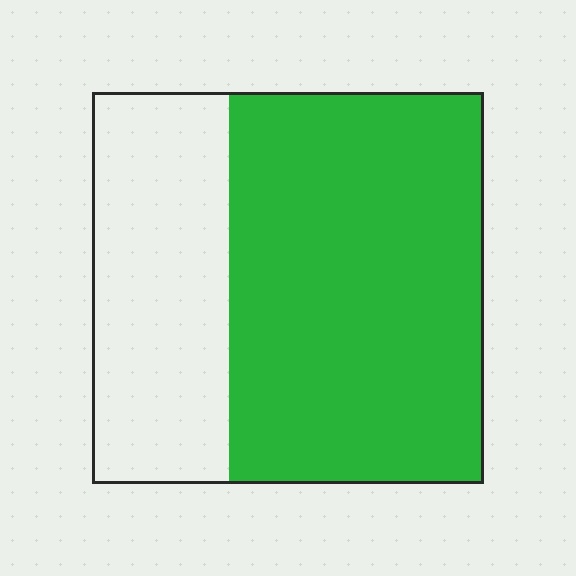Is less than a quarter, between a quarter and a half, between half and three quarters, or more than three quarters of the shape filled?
Between half and three quarters.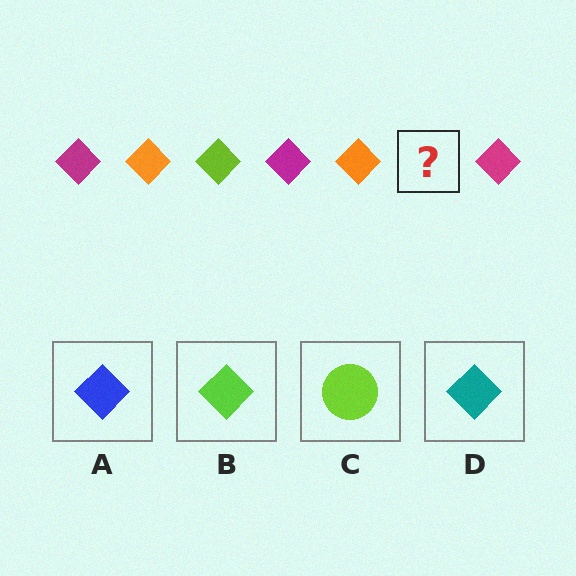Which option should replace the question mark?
Option B.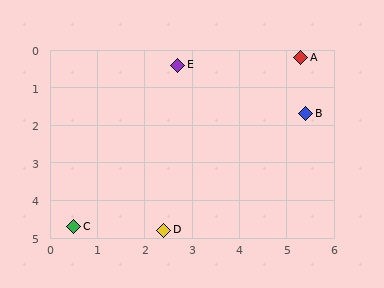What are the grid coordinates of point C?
Point C is at approximately (0.5, 4.7).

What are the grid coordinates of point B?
Point B is at approximately (5.4, 1.7).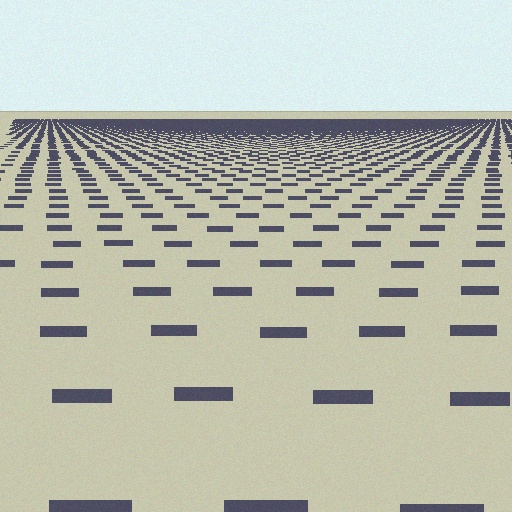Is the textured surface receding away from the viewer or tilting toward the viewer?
The surface is receding away from the viewer. Texture elements get smaller and denser toward the top.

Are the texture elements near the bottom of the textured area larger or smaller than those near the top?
Larger. Near the bottom, elements are closer to the viewer and appear at a bigger on-screen size.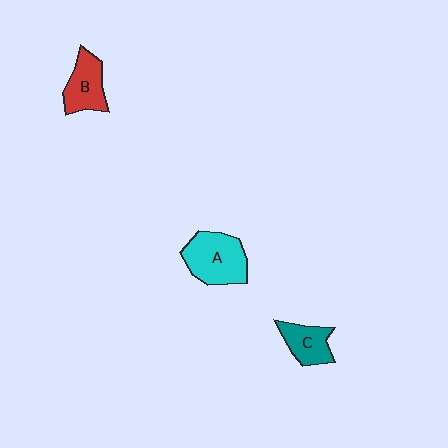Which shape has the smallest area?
Shape C (teal).